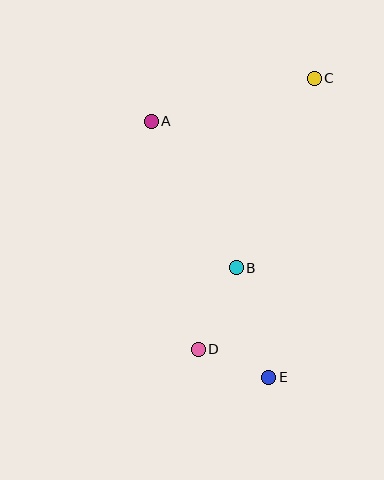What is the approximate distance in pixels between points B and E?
The distance between B and E is approximately 114 pixels.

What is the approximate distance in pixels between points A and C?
The distance between A and C is approximately 168 pixels.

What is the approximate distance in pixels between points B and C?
The distance between B and C is approximately 205 pixels.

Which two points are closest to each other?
Points D and E are closest to each other.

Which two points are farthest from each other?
Points C and E are farthest from each other.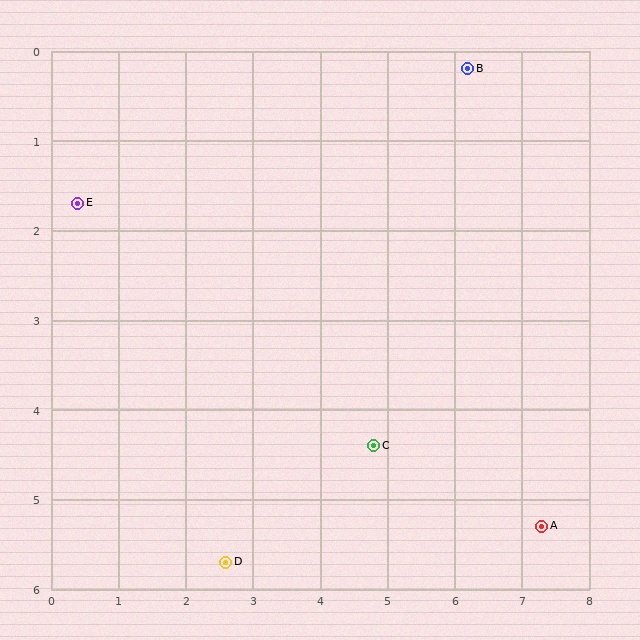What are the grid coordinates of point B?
Point B is at approximately (6.2, 0.2).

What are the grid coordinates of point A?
Point A is at approximately (7.3, 5.3).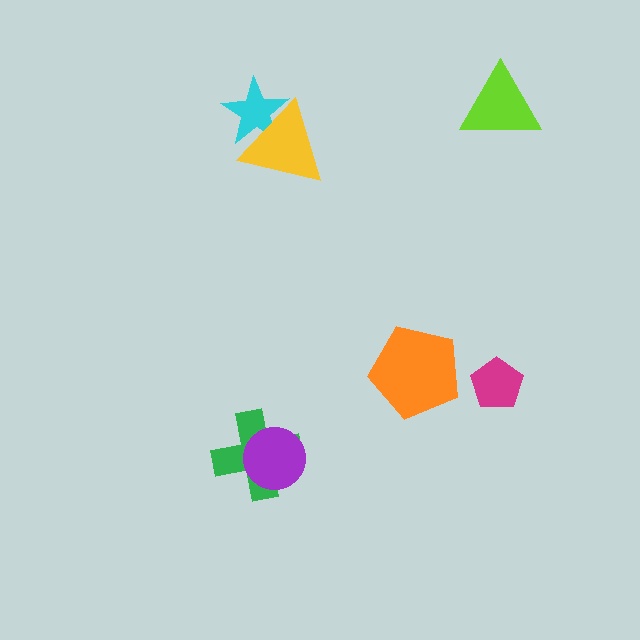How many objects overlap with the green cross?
1 object overlaps with the green cross.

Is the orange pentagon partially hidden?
No, no other shape covers it.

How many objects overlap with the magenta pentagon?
0 objects overlap with the magenta pentagon.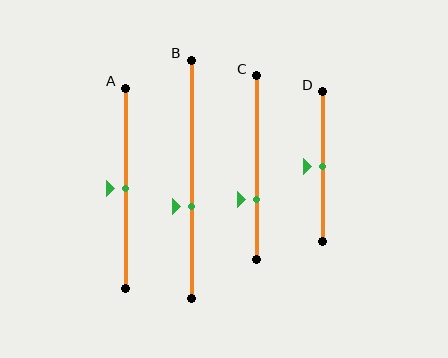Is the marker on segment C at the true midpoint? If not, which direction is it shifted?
No, the marker on segment C is shifted downward by about 17% of the segment length.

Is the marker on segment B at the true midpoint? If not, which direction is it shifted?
No, the marker on segment B is shifted downward by about 12% of the segment length.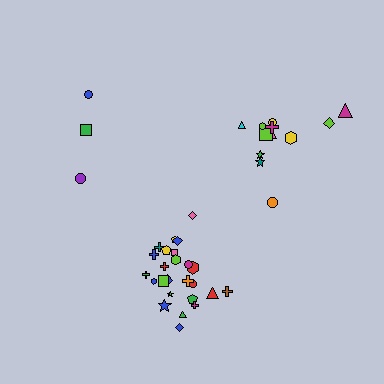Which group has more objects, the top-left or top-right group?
The top-right group.